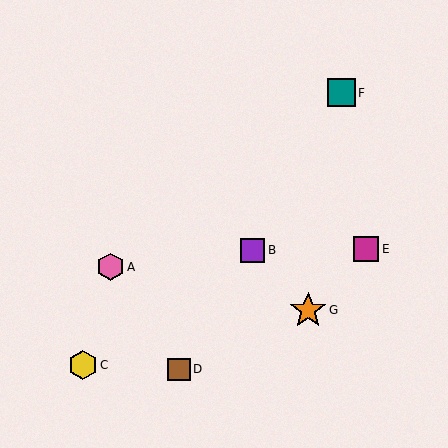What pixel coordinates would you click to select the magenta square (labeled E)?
Click at (366, 249) to select the magenta square E.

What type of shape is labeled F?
Shape F is a teal square.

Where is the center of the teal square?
The center of the teal square is at (342, 93).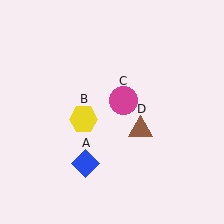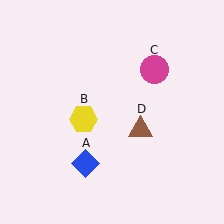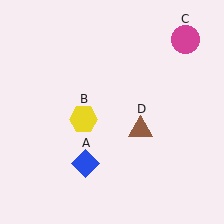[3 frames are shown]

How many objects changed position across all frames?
1 object changed position: magenta circle (object C).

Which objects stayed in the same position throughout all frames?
Blue diamond (object A) and yellow hexagon (object B) and brown triangle (object D) remained stationary.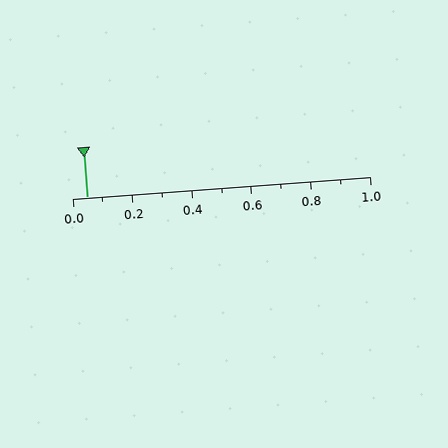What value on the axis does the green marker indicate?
The marker indicates approximately 0.05.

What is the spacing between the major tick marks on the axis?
The major ticks are spaced 0.2 apart.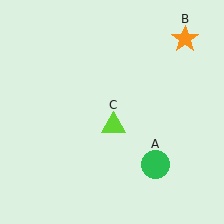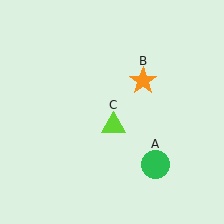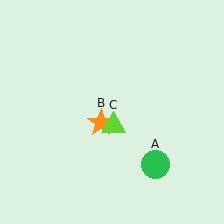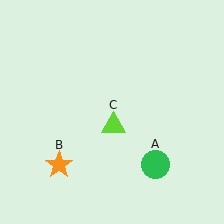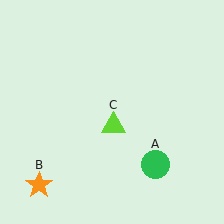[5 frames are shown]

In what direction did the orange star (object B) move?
The orange star (object B) moved down and to the left.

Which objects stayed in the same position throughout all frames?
Green circle (object A) and lime triangle (object C) remained stationary.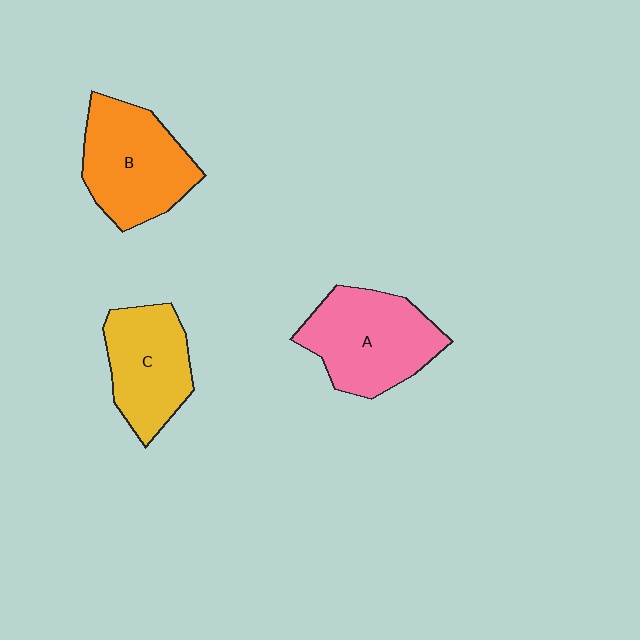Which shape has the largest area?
Shape A (pink).